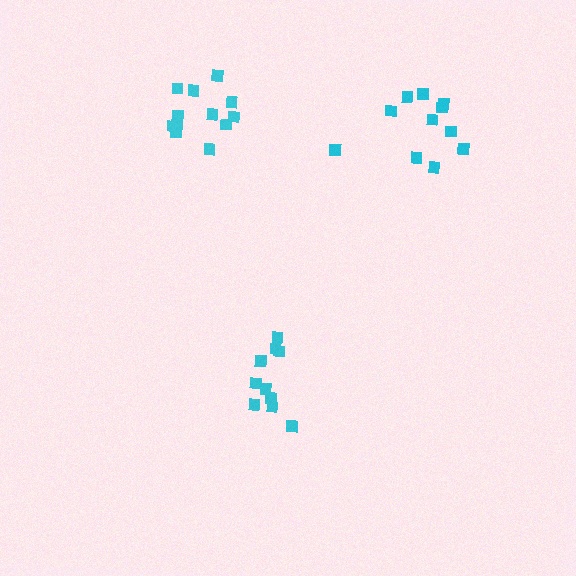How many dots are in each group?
Group 1: 10 dots, Group 2: 11 dots, Group 3: 12 dots (33 total).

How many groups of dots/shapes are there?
There are 3 groups.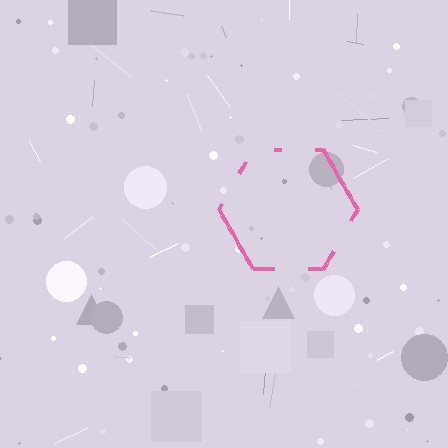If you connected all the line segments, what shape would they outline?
They would outline a hexagon.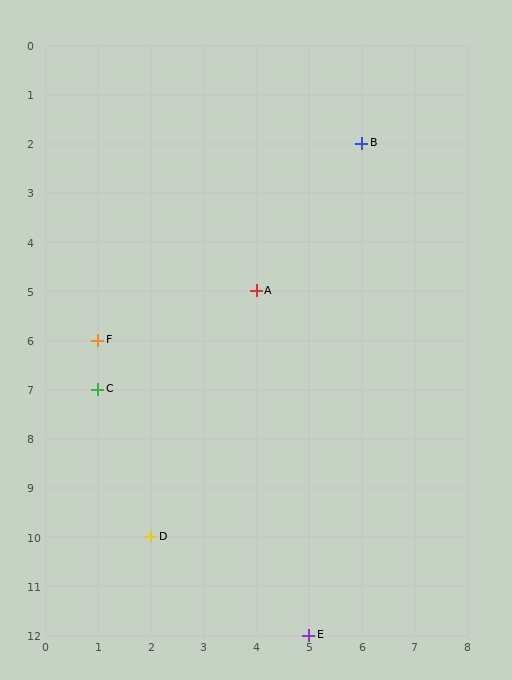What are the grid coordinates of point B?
Point B is at grid coordinates (6, 2).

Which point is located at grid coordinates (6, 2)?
Point B is at (6, 2).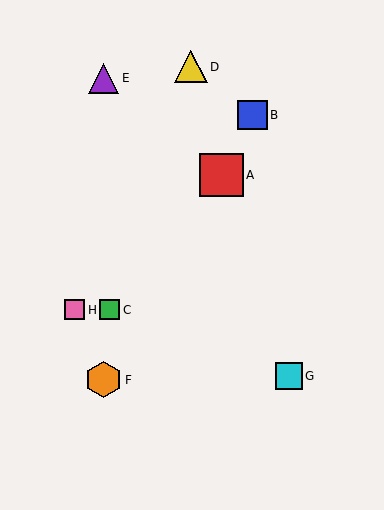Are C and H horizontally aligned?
Yes, both are at y≈310.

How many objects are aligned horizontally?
2 objects (C, H) are aligned horizontally.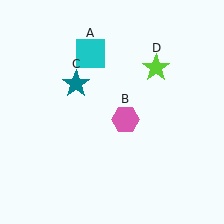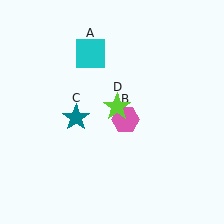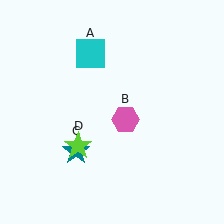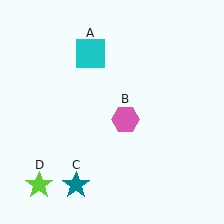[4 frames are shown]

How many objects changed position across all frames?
2 objects changed position: teal star (object C), lime star (object D).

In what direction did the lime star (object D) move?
The lime star (object D) moved down and to the left.